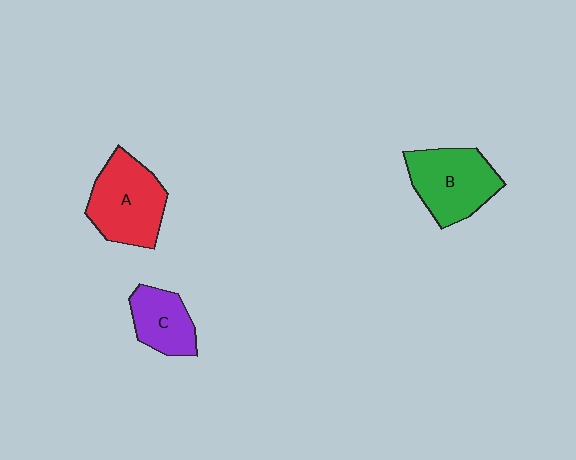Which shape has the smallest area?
Shape C (purple).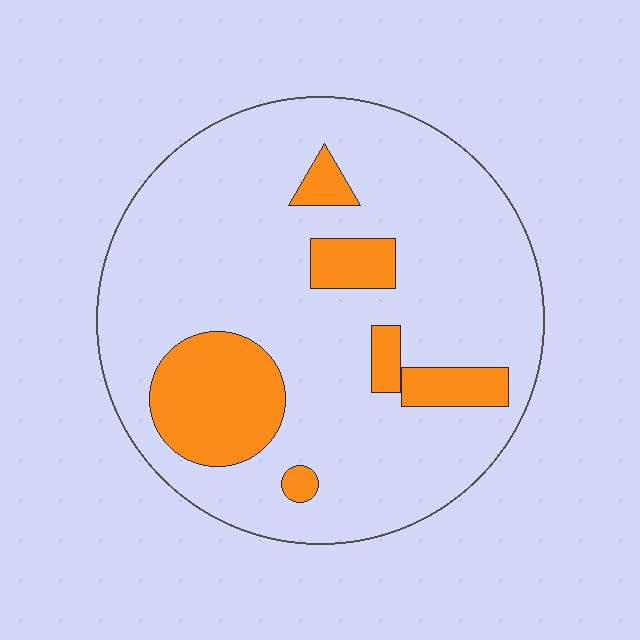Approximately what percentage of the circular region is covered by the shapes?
Approximately 20%.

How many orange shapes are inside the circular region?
6.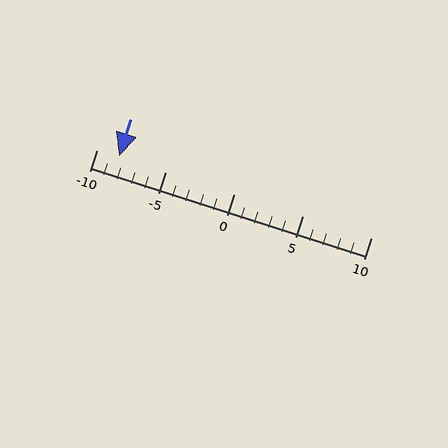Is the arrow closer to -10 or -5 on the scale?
The arrow is closer to -10.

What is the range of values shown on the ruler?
The ruler shows values from -10 to 10.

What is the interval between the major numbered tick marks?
The major tick marks are spaced 5 units apart.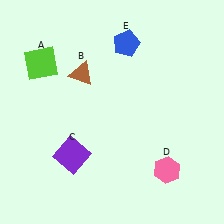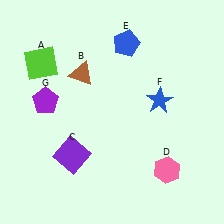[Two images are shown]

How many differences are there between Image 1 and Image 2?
There are 2 differences between the two images.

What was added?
A blue star (F), a purple pentagon (G) were added in Image 2.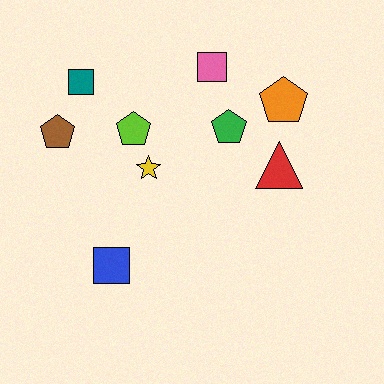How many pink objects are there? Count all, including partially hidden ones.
There is 1 pink object.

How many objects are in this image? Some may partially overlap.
There are 9 objects.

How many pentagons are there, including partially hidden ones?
There are 4 pentagons.